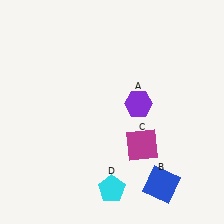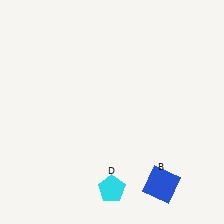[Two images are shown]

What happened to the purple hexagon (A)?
The purple hexagon (A) was removed in Image 2. It was in the top-right area of Image 1.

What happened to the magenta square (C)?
The magenta square (C) was removed in Image 2. It was in the bottom-right area of Image 1.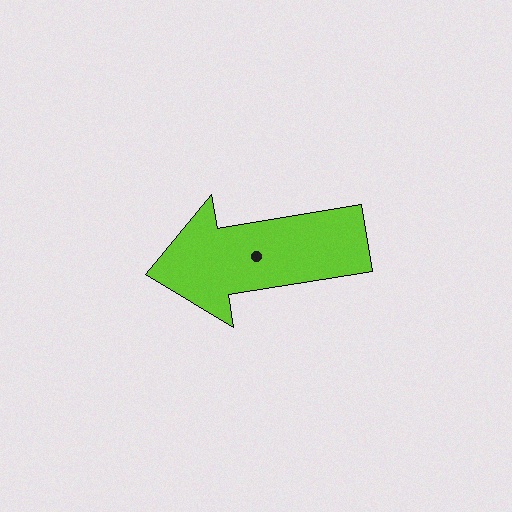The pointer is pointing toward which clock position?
Roughly 9 o'clock.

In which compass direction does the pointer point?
West.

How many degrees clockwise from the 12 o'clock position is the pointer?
Approximately 261 degrees.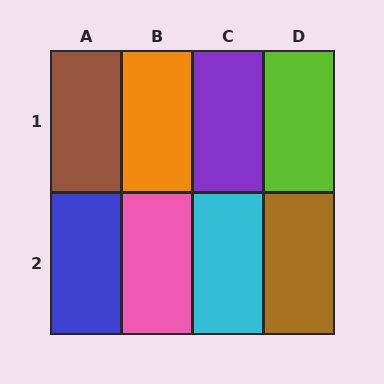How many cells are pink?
1 cell is pink.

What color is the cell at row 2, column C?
Cyan.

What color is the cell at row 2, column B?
Pink.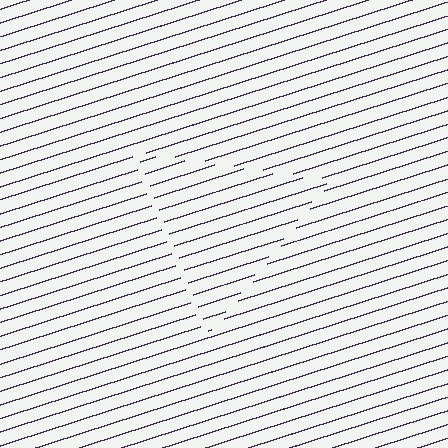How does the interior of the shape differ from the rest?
The interior of the shape contains the same grating, shifted by half a period — the contour is defined by the phase discontinuity where line-ends from the inner and outer gratings abut.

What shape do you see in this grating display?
An illusory triangle. The interior of the shape contains the same grating, shifted by half a period — the contour is defined by the phase discontinuity where line-ends from the inner and outer gratings abut.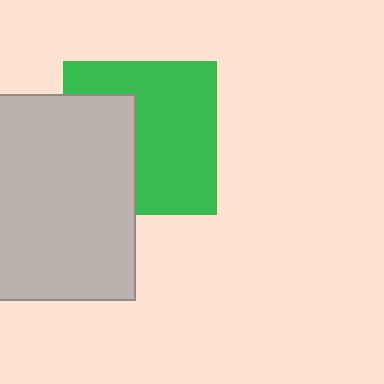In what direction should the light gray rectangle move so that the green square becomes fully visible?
The light gray rectangle should move left. That is the shortest direction to clear the overlap and leave the green square fully visible.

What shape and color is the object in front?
The object in front is a light gray rectangle.